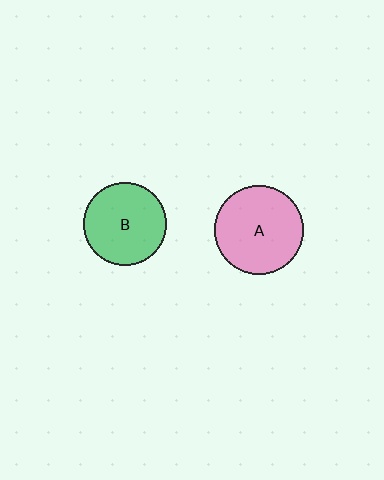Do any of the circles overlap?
No, none of the circles overlap.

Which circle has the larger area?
Circle A (pink).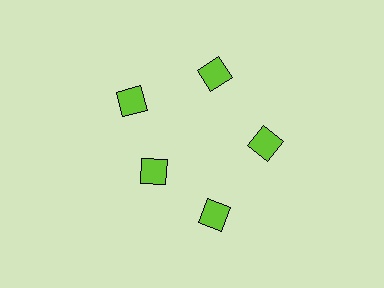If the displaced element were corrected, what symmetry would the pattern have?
It would have 5-fold rotational symmetry — the pattern would map onto itself every 72 degrees.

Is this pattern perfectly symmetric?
No. The 5 lime diamonds are arranged in a ring, but one element near the 8 o'clock position is pulled inward toward the center, breaking the 5-fold rotational symmetry.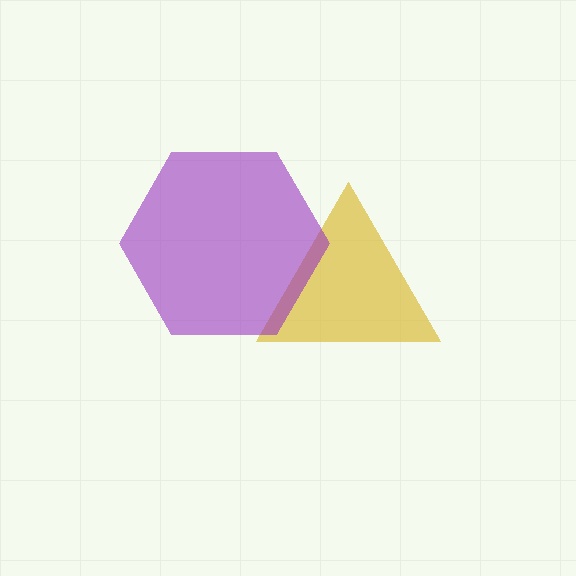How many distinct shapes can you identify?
There are 2 distinct shapes: a yellow triangle, a purple hexagon.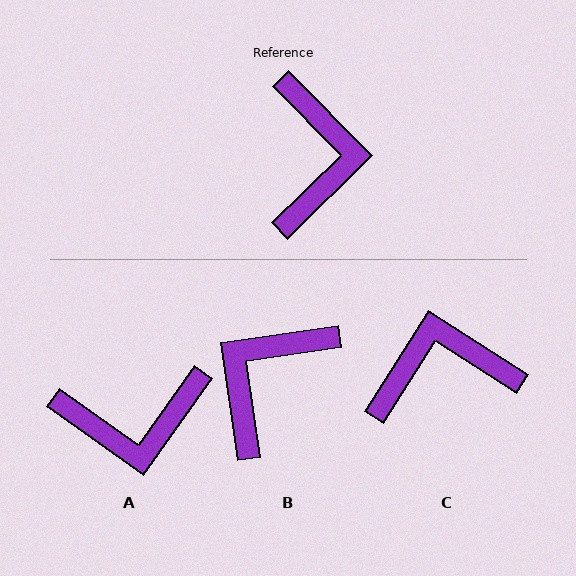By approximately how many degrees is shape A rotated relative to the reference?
Approximately 80 degrees clockwise.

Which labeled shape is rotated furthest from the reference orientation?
B, about 144 degrees away.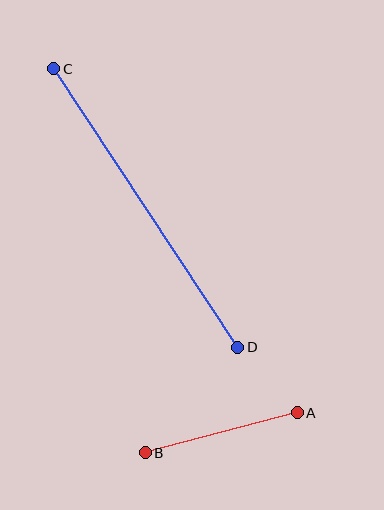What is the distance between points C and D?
The distance is approximately 334 pixels.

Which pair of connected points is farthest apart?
Points C and D are farthest apart.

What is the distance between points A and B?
The distance is approximately 157 pixels.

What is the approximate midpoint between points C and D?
The midpoint is at approximately (146, 208) pixels.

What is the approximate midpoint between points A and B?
The midpoint is at approximately (221, 433) pixels.